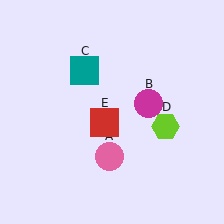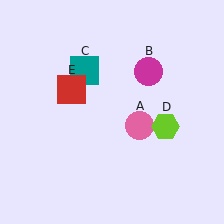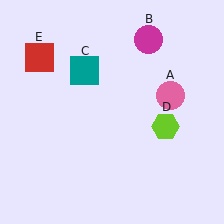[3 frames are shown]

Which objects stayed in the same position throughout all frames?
Teal square (object C) and lime hexagon (object D) remained stationary.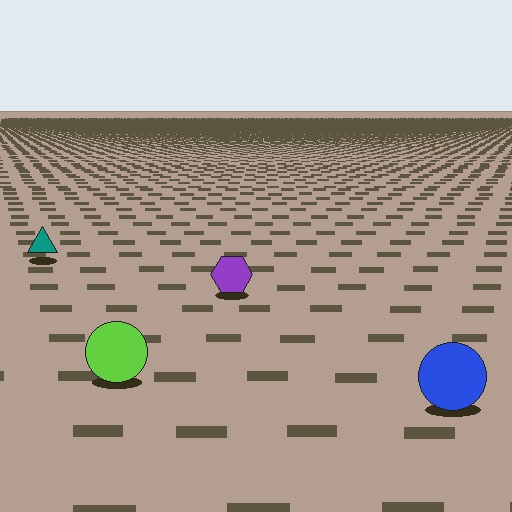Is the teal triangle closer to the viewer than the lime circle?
No. The lime circle is closer — you can tell from the texture gradient: the ground texture is coarser near it.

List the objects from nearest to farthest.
From nearest to farthest: the blue circle, the lime circle, the purple hexagon, the teal triangle.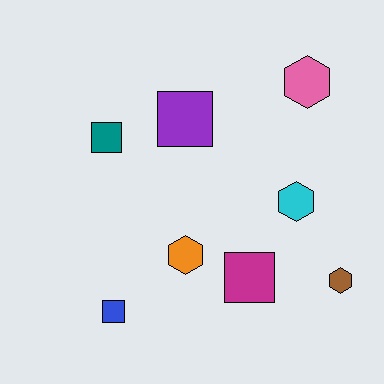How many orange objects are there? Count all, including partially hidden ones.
There is 1 orange object.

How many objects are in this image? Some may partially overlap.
There are 8 objects.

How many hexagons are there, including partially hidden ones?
There are 4 hexagons.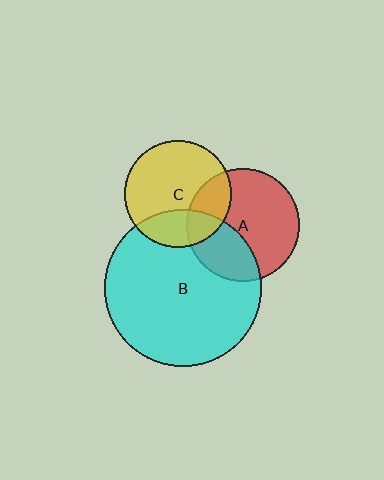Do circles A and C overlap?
Yes.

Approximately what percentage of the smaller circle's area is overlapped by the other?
Approximately 25%.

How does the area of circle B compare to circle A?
Approximately 2.0 times.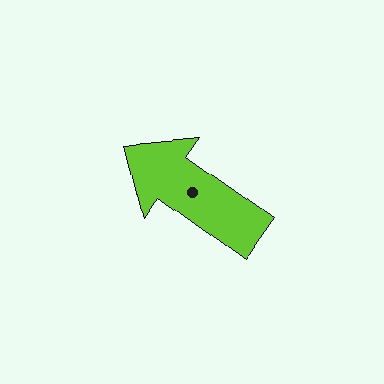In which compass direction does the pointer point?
Northwest.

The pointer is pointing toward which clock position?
Roughly 10 o'clock.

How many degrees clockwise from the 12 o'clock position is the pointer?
Approximately 305 degrees.